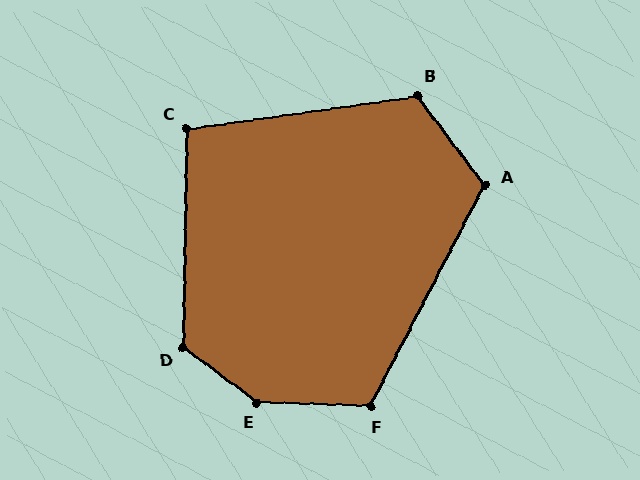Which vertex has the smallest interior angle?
C, at approximately 99 degrees.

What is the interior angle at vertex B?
Approximately 119 degrees (obtuse).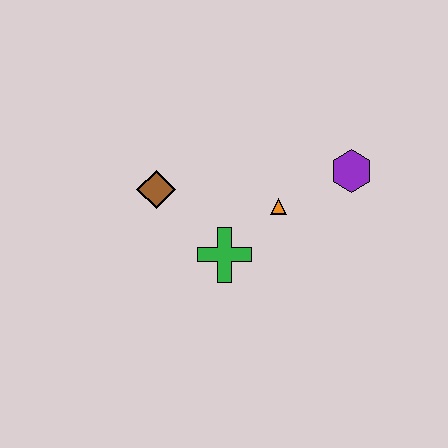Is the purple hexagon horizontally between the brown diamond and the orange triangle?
No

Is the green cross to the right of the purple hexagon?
No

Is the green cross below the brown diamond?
Yes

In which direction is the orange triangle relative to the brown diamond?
The orange triangle is to the right of the brown diamond.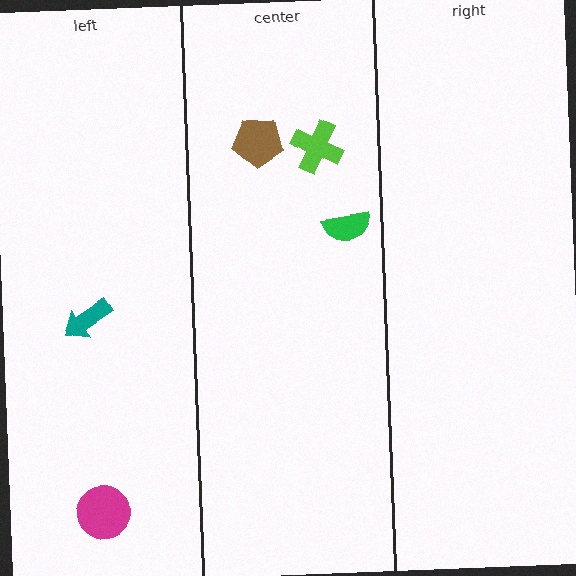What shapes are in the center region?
The green semicircle, the lime cross, the brown pentagon.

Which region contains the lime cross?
The center region.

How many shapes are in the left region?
2.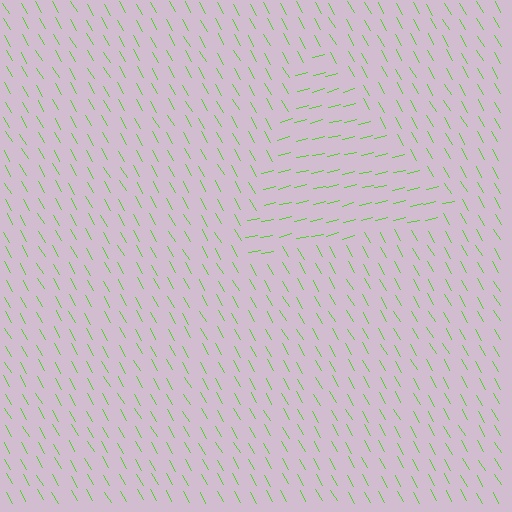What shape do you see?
I see a triangle.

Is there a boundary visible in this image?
Yes, there is a texture boundary formed by a change in line orientation.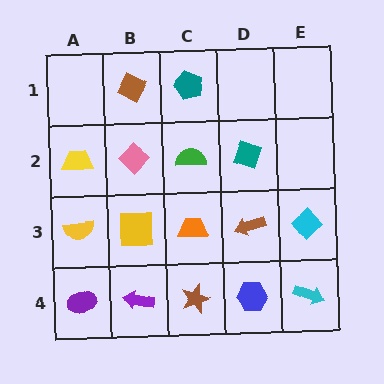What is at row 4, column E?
A cyan arrow.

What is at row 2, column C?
A green semicircle.